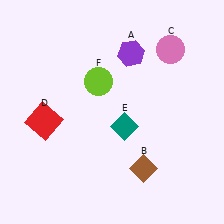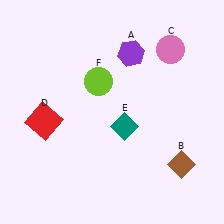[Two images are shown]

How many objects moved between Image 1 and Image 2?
1 object moved between the two images.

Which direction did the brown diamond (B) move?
The brown diamond (B) moved right.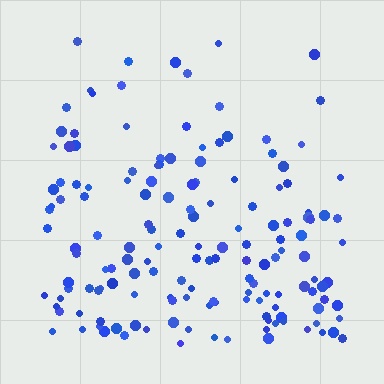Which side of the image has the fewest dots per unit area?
The top.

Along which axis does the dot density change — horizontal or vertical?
Vertical.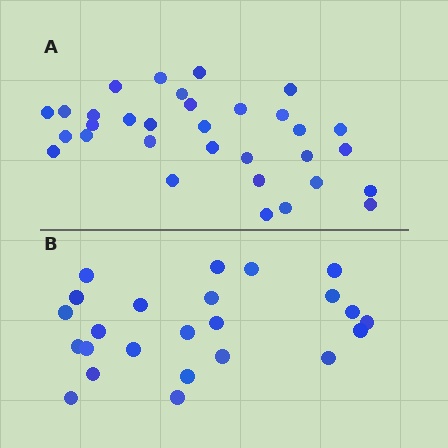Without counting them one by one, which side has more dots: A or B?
Region A (the top region) has more dots.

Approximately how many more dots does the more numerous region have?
Region A has roughly 8 or so more dots than region B.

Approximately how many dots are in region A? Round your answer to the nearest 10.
About 30 dots. (The exact count is 32, which rounds to 30.)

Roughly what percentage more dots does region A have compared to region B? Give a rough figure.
About 35% more.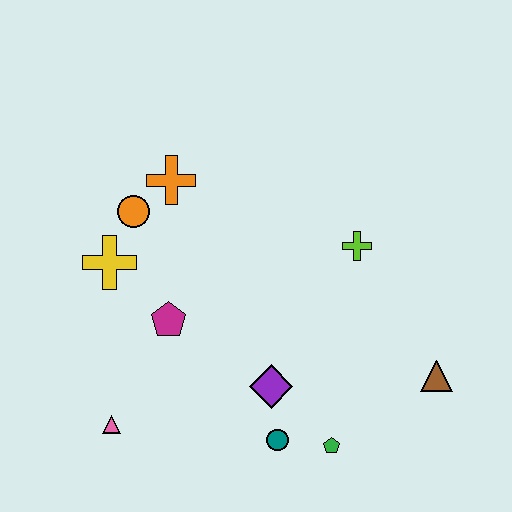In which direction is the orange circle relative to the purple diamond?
The orange circle is above the purple diamond.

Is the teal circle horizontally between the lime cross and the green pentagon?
No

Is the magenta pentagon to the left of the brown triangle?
Yes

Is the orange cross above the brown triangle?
Yes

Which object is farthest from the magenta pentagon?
The brown triangle is farthest from the magenta pentagon.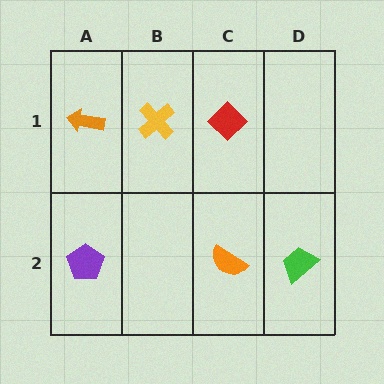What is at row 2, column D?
A green trapezoid.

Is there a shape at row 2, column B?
No, that cell is empty.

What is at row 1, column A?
An orange arrow.